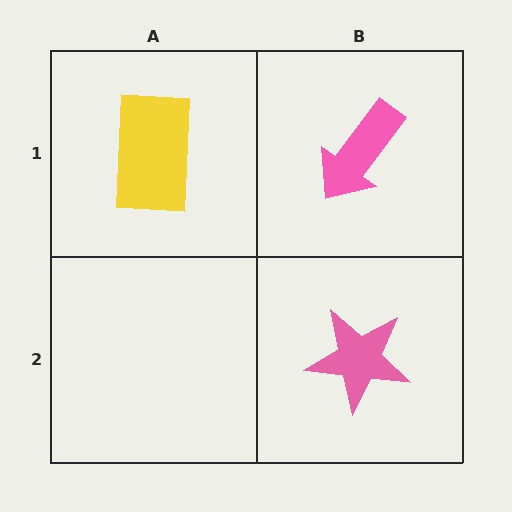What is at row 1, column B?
A pink arrow.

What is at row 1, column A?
A yellow rectangle.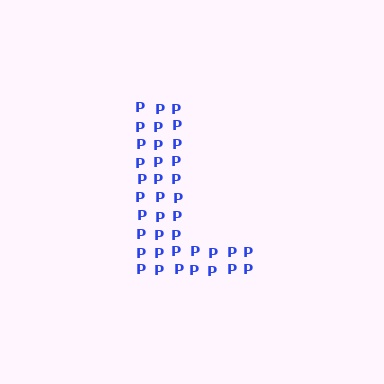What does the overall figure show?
The overall figure shows the letter L.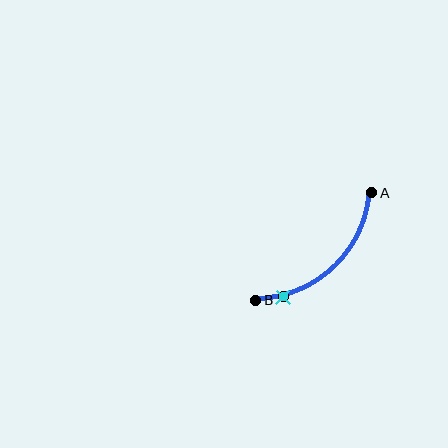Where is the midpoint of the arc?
The arc midpoint is the point on the curve farthest from the straight line joining A and B. It sits below and to the right of that line.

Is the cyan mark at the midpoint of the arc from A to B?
No. The cyan mark lies on the arc but is closer to endpoint B. The arc midpoint would be at the point on the curve equidistant along the arc from both A and B.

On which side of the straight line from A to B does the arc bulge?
The arc bulges below and to the right of the straight line connecting A and B.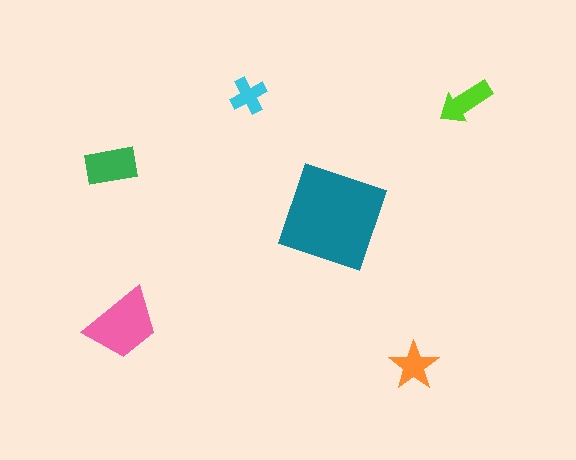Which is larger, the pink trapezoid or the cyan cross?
The pink trapezoid.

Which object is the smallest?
The cyan cross.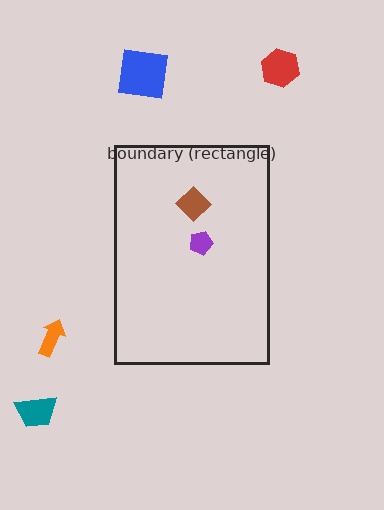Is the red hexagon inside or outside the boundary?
Outside.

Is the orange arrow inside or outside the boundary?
Outside.